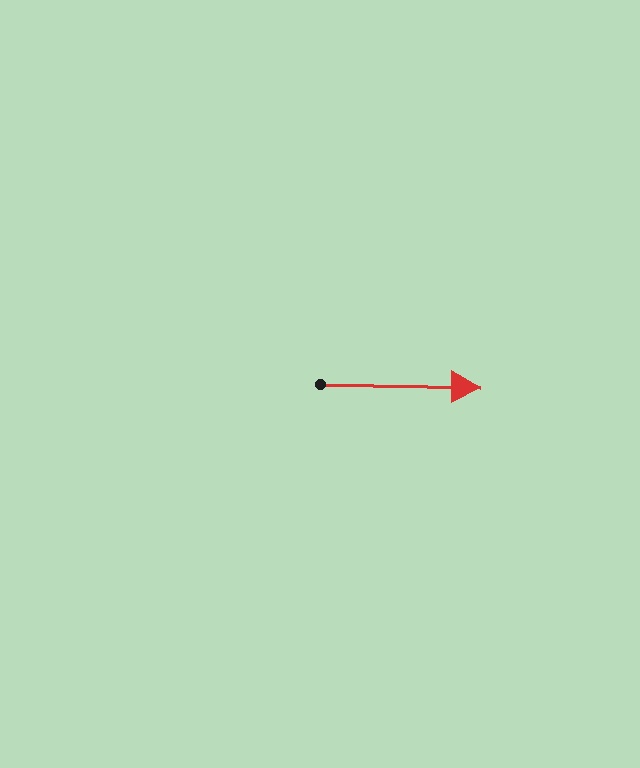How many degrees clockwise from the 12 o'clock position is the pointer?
Approximately 91 degrees.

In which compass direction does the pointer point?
East.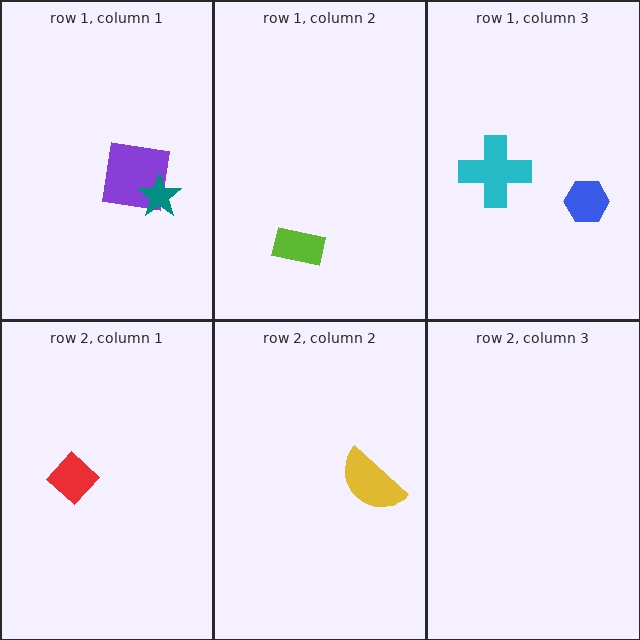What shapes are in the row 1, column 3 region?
The blue hexagon, the cyan cross.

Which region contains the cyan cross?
The row 1, column 3 region.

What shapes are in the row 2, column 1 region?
The red diamond.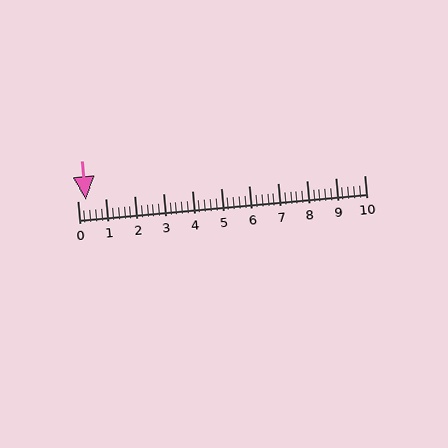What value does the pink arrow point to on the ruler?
The pink arrow points to approximately 0.3.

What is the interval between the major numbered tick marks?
The major tick marks are spaced 1 units apart.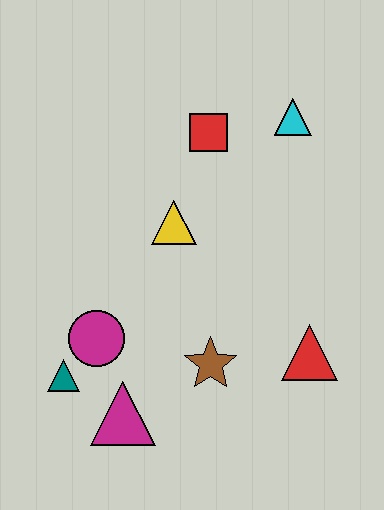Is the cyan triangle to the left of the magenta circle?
No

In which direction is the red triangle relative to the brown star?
The red triangle is to the right of the brown star.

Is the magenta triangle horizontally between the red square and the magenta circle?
Yes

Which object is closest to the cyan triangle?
The red square is closest to the cyan triangle.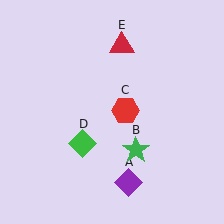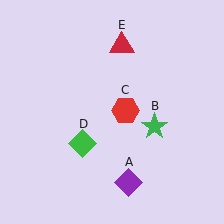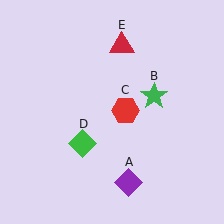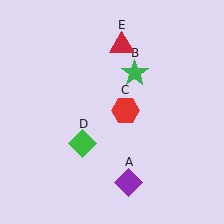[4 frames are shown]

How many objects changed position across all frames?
1 object changed position: green star (object B).